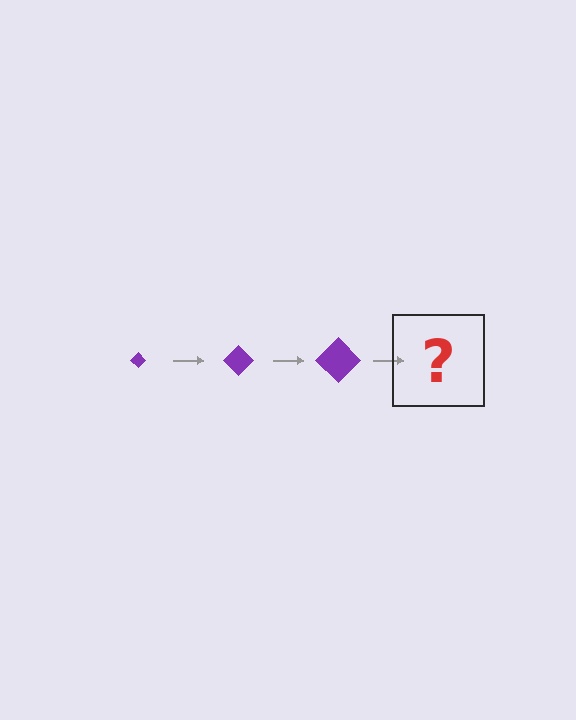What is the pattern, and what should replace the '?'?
The pattern is that the diamond gets progressively larger each step. The '?' should be a purple diamond, larger than the previous one.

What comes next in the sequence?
The next element should be a purple diamond, larger than the previous one.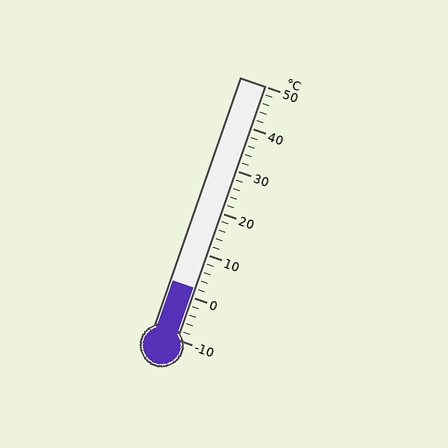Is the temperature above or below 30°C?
The temperature is below 30°C.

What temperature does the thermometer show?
The thermometer shows approximately 2°C.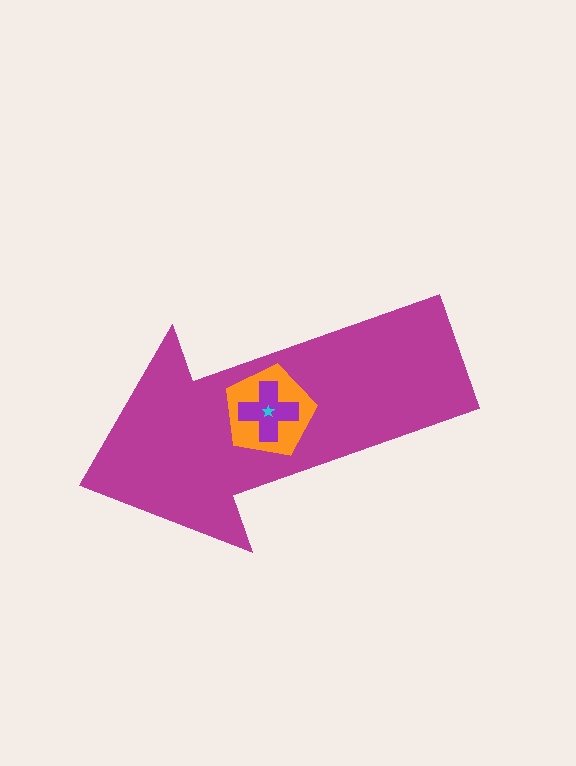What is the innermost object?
The cyan star.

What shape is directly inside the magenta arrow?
The orange pentagon.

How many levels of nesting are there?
4.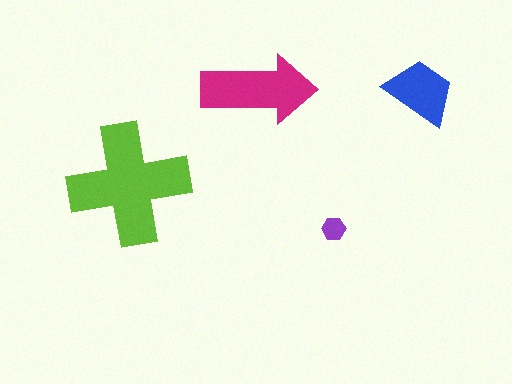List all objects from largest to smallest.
The lime cross, the magenta arrow, the blue trapezoid, the purple hexagon.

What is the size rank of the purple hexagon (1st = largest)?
4th.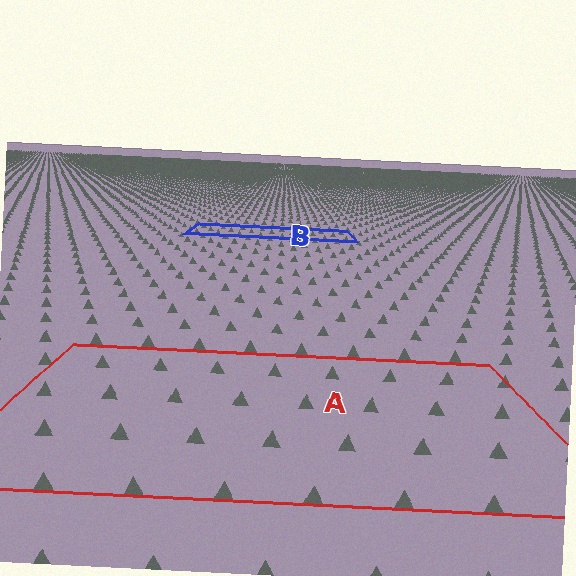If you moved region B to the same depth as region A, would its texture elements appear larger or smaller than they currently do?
They would appear larger. At a closer depth, the same texture elements are projected at a bigger on-screen size.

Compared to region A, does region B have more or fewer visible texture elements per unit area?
Region B has more texture elements per unit area — they are packed more densely because it is farther away.